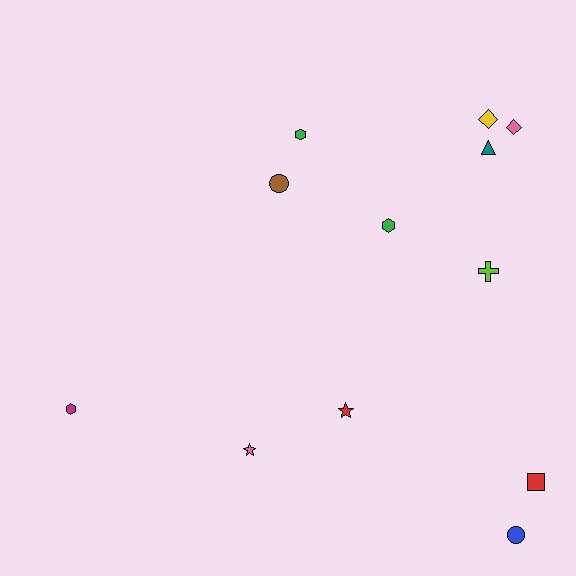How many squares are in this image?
There is 1 square.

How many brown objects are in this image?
There is 1 brown object.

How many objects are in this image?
There are 12 objects.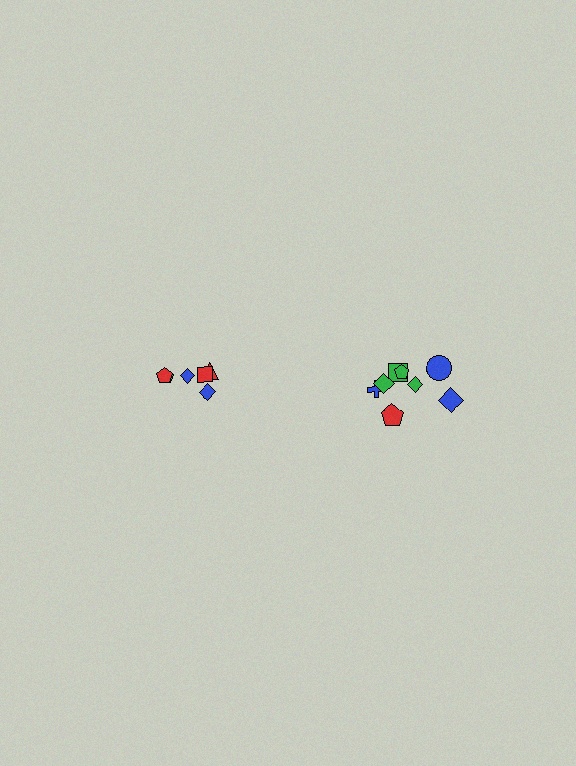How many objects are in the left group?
There are 6 objects.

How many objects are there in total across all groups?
There are 14 objects.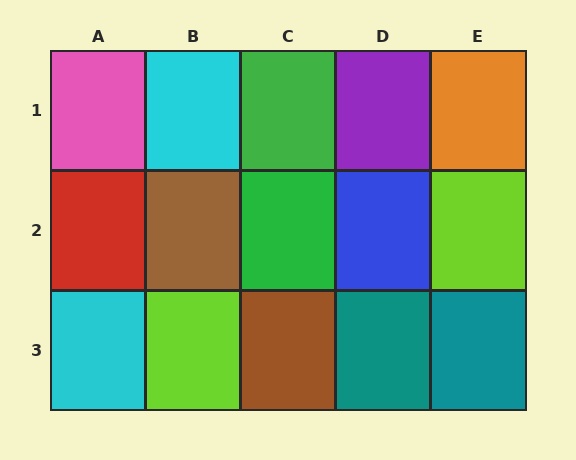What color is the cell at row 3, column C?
Brown.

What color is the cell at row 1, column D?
Purple.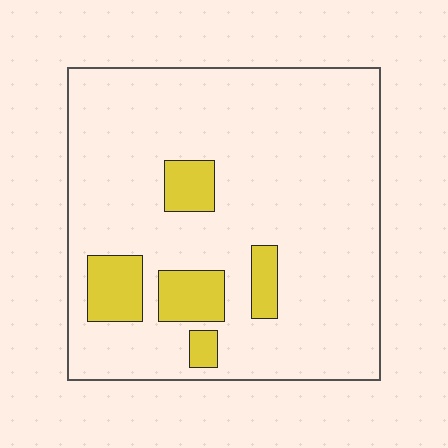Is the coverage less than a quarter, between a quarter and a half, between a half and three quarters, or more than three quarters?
Less than a quarter.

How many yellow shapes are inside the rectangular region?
5.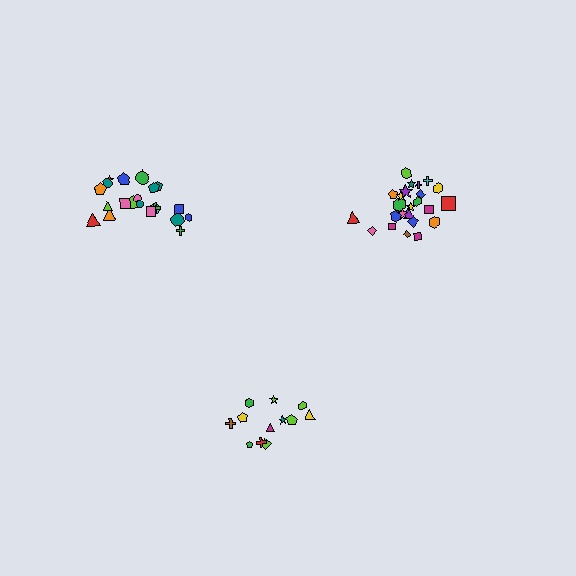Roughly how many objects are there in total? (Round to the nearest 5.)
Roughly 60 objects in total.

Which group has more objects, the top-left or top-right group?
The top-right group.